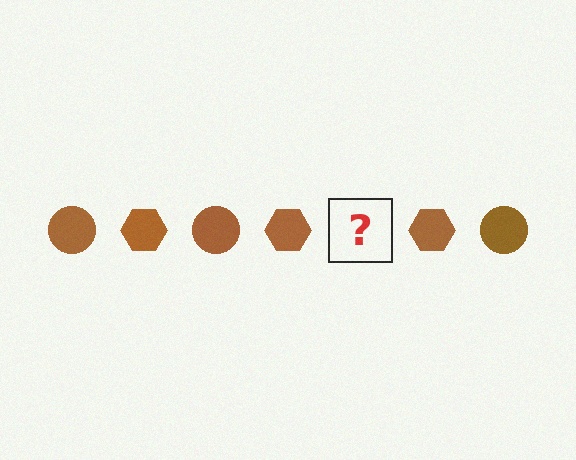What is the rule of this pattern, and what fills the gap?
The rule is that the pattern cycles through circle, hexagon shapes in brown. The gap should be filled with a brown circle.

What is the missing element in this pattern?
The missing element is a brown circle.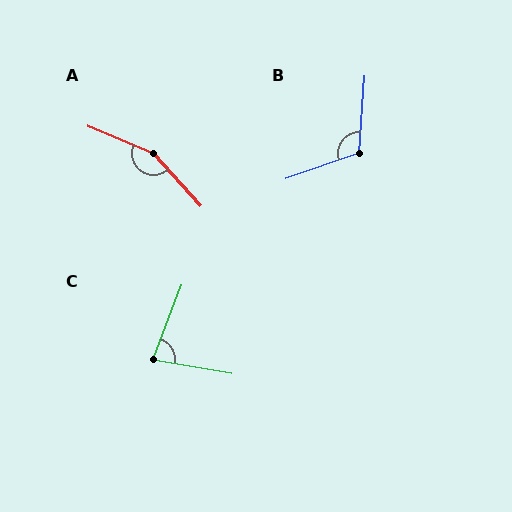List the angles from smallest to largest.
C (79°), B (112°), A (155°).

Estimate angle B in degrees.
Approximately 112 degrees.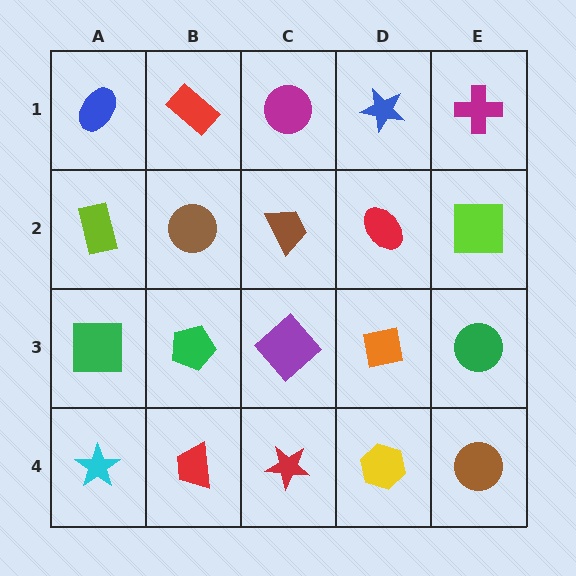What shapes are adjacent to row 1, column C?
A brown trapezoid (row 2, column C), a red rectangle (row 1, column B), a blue star (row 1, column D).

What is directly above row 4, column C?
A purple diamond.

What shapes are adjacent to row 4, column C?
A purple diamond (row 3, column C), a red trapezoid (row 4, column B), a yellow hexagon (row 4, column D).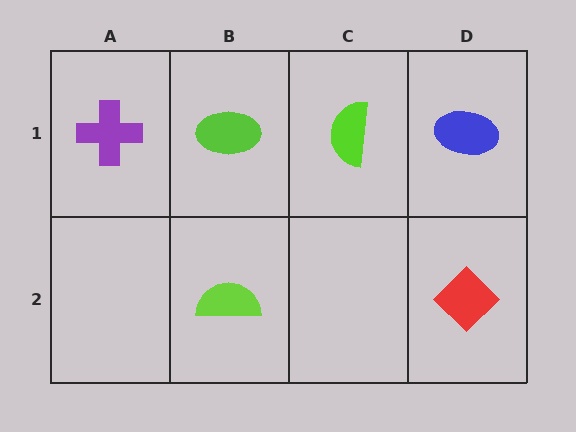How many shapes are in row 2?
2 shapes.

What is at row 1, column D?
A blue ellipse.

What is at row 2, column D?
A red diamond.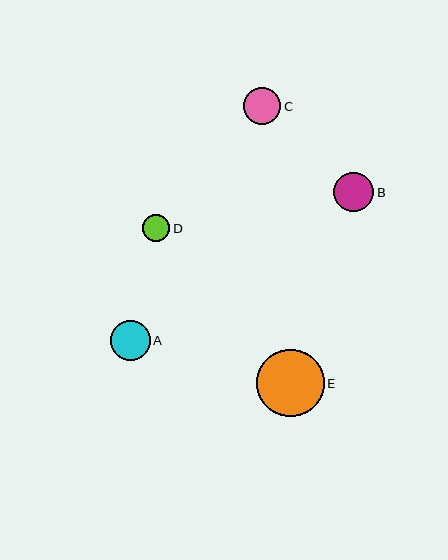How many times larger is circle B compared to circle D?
Circle B is approximately 1.5 times the size of circle D.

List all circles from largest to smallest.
From largest to smallest: E, A, B, C, D.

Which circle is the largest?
Circle E is the largest with a size of approximately 67 pixels.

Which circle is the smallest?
Circle D is the smallest with a size of approximately 27 pixels.